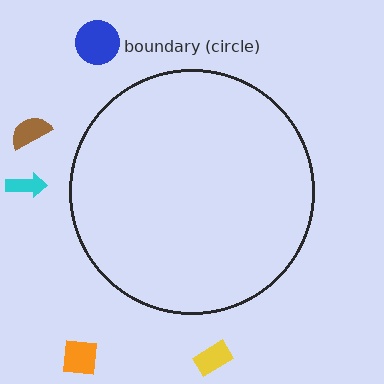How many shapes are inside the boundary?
0 inside, 5 outside.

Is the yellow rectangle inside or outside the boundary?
Outside.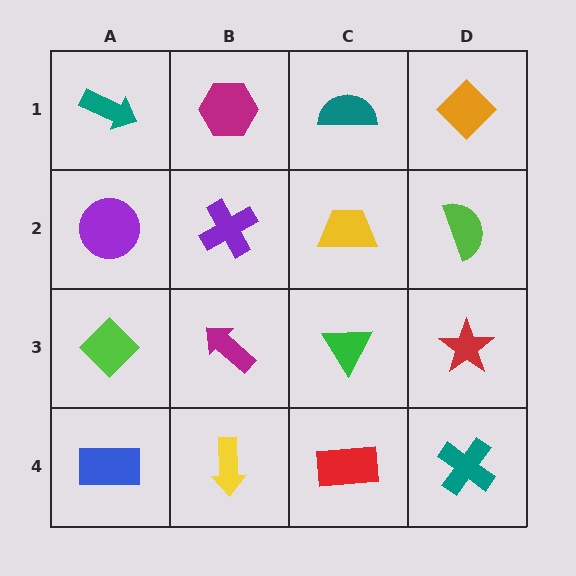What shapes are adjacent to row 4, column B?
A magenta arrow (row 3, column B), a blue rectangle (row 4, column A), a red rectangle (row 4, column C).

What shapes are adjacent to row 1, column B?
A purple cross (row 2, column B), a teal arrow (row 1, column A), a teal semicircle (row 1, column C).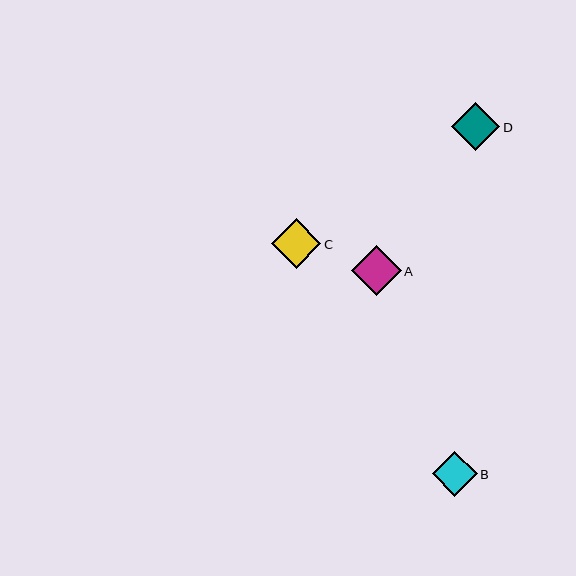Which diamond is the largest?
Diamond C is the largest with a size of approximately 49 pixels.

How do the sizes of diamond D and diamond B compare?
Diamond D and diamond B are approximately the same size.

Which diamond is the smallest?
Diamond B is the smallest with a size of approximately 44 pixels.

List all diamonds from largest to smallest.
From largest to smallest: C, A, D, B.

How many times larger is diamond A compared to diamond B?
Diamond A is approximately 1.1 times the size of diamond B.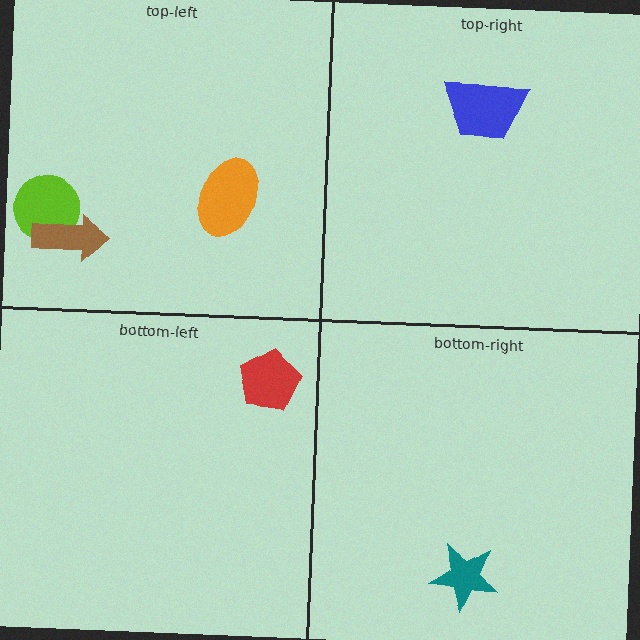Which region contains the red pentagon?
The bottom-left region.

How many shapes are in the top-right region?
1.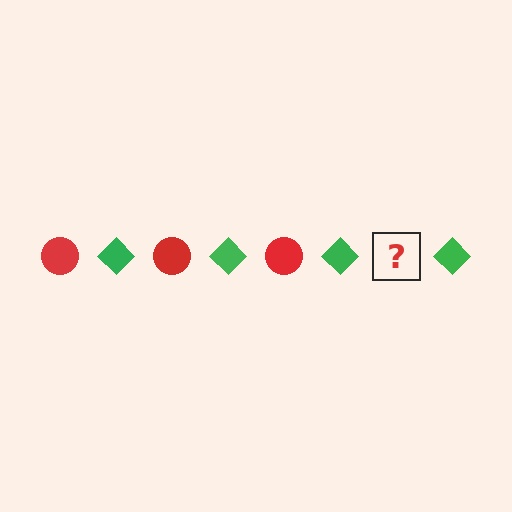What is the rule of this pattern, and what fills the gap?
The rule is that the pattern alternates between red circle and green diamond. The gap should be filled with a red circle.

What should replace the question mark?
The question mark should be replaced with a red circle.